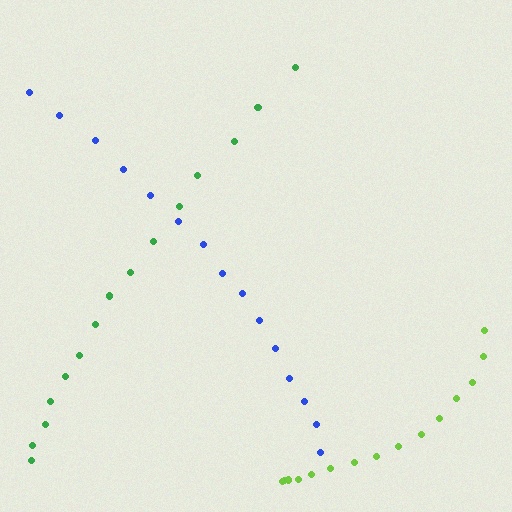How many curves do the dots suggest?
There are 3 distinct paths.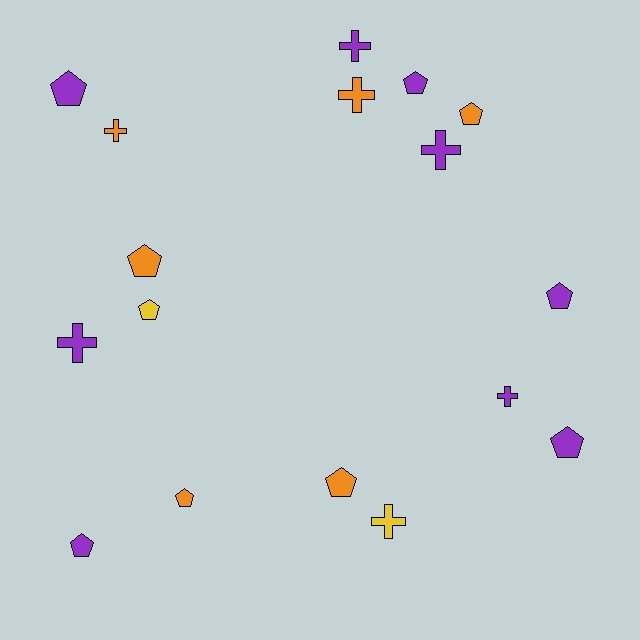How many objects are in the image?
There are 17 objects.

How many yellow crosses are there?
There is 1 yellow cross.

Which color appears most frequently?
Purple, with 9 objects.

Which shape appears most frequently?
Pentagon, with 10 objects.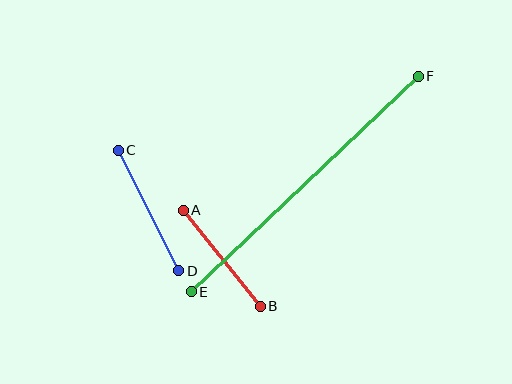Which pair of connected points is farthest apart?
Points E and F are farthest apart.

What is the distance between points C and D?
The distance is approximately 135 pixels.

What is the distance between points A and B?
The distance is approximately 123 pixels.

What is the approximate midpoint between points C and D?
The midpoint is at approximately (149, 211) pixels.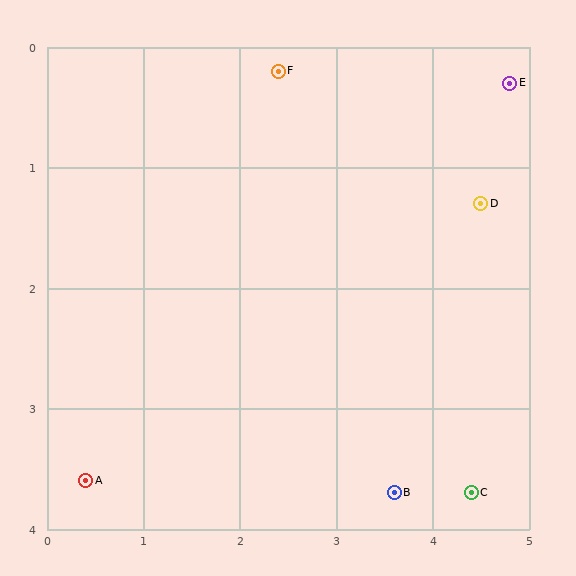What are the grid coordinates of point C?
Point C is at approximately (4.4, 3.7).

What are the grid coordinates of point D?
Point D is at approximately (4.5, 1.3).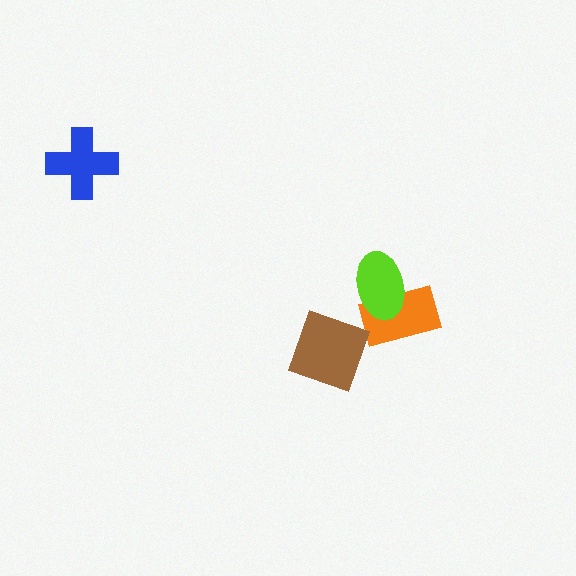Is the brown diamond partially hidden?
No, no other shape covers it.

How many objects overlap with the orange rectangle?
1 object overlaps with the orange rectangle.